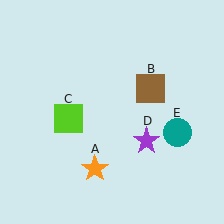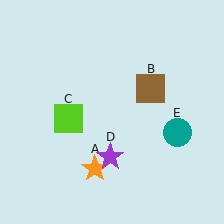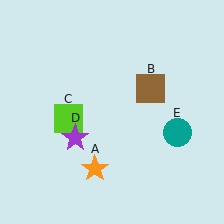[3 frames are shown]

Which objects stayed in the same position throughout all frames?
Orange star (object A) and brown square (object B) and lime square (object C) and teal circle (object E) remained stationary.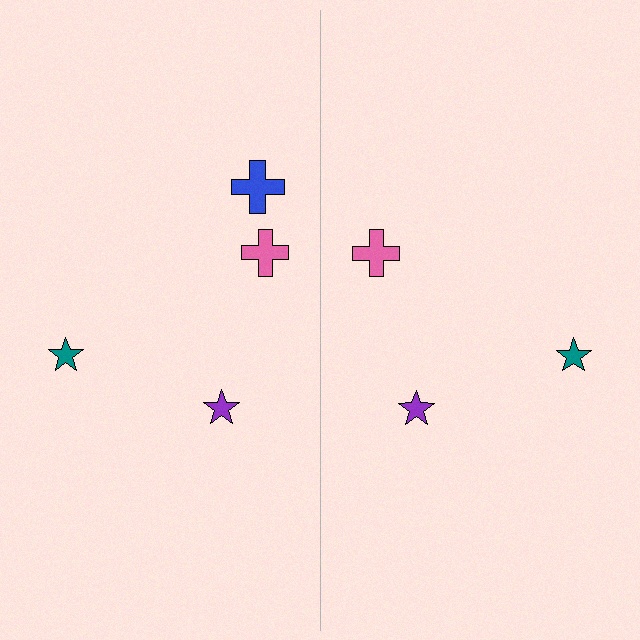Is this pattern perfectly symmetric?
No, the pattern is not perfectly symmetric. A blue cross is missing from the right side.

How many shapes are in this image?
There are 7 shapes in this image.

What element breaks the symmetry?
A blue cross is missing from the right side.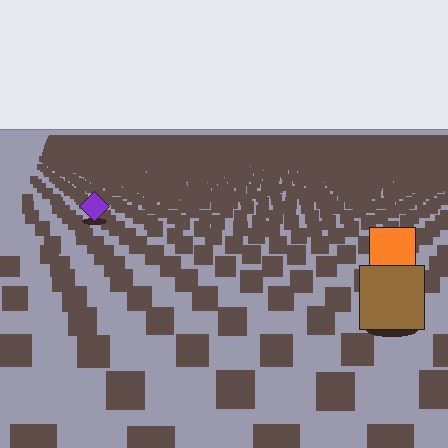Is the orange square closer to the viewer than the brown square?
No. The brown square is closer — you can tell from the texture gradient: the ground texture is coarser near it.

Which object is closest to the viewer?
The brown square is closest. The texture marks near it are larger and more spread out.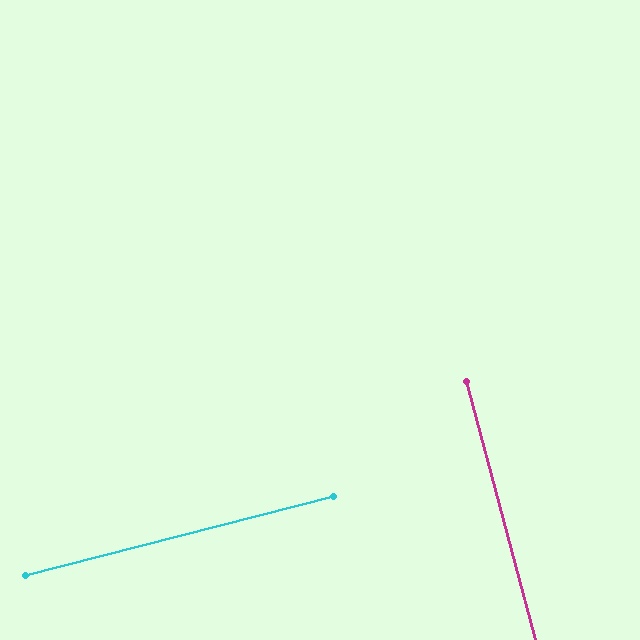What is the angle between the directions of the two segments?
Approximately 89 degrees.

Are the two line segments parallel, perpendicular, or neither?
Perpendicular — they meet at approximately 89°.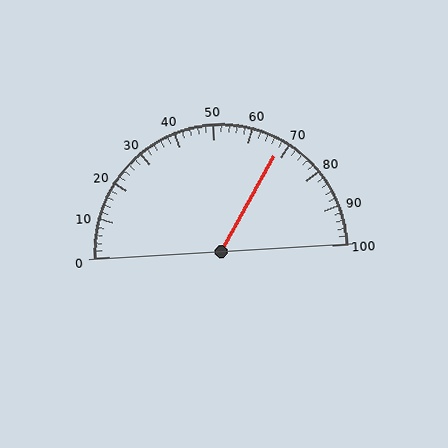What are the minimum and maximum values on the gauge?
The gauge ranges from 0 to 100.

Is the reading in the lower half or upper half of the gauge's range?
The reading is in the upper half of the range (0 to 100).